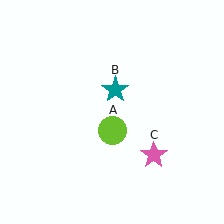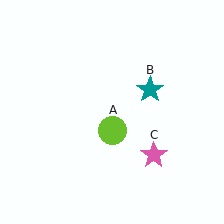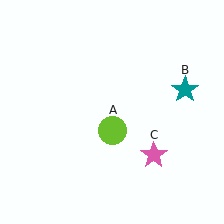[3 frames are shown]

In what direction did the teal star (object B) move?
The teal star (object B) moved right.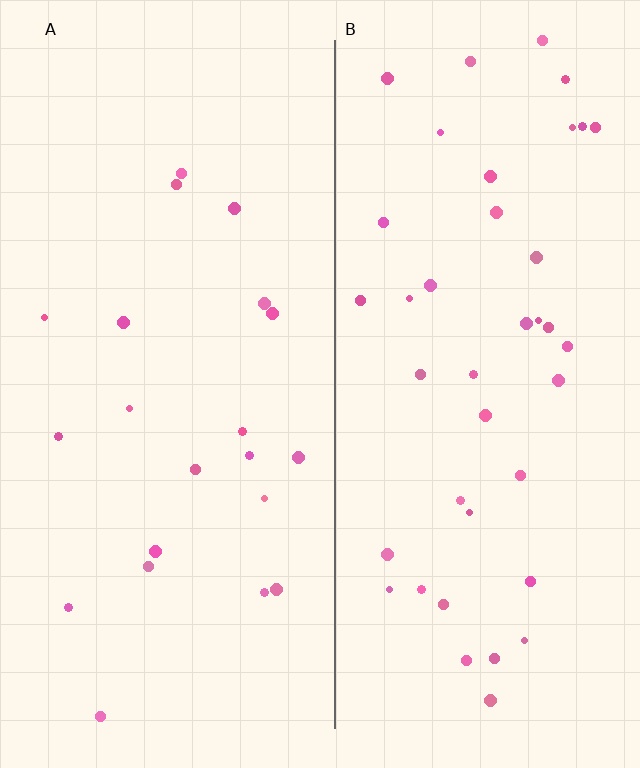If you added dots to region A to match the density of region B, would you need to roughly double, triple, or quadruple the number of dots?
Approximately double.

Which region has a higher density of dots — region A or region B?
B (the right).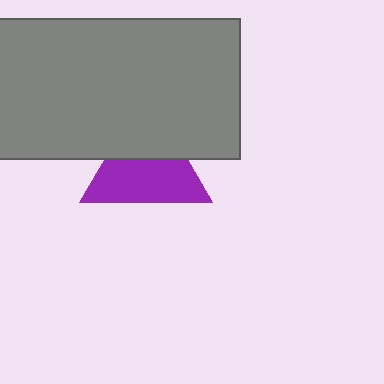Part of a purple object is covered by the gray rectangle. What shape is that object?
It is a triangle.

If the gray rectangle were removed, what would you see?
You would see the complete purple triangle.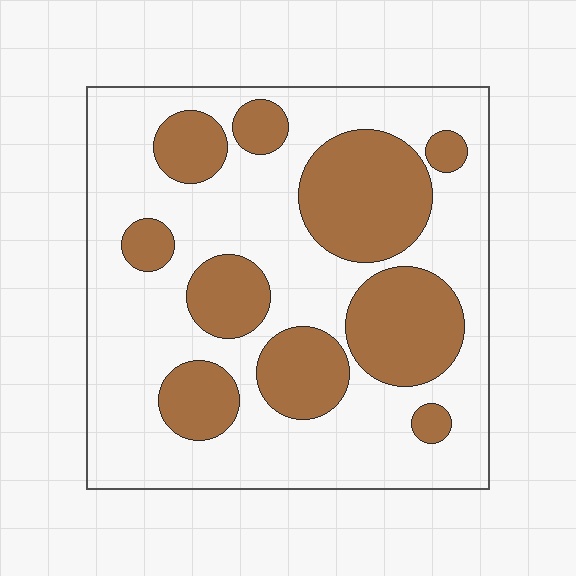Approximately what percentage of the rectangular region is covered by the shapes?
Approximately 35%.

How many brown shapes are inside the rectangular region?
10.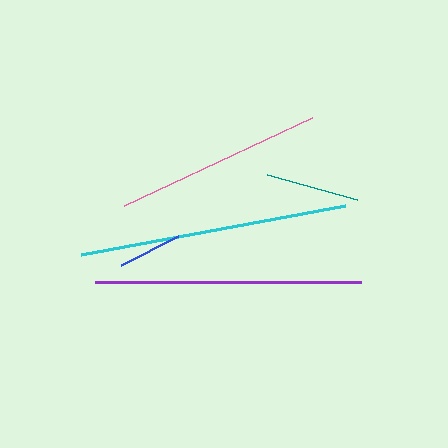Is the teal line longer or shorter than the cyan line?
The cyan line is longer than the teal line.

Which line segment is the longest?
The cyan line is the longest at approximately 268 pixels.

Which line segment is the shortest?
The blue line is the shortest at approximately 64 pixels.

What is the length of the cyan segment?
The cyan segment is approximately 268 pixels long.